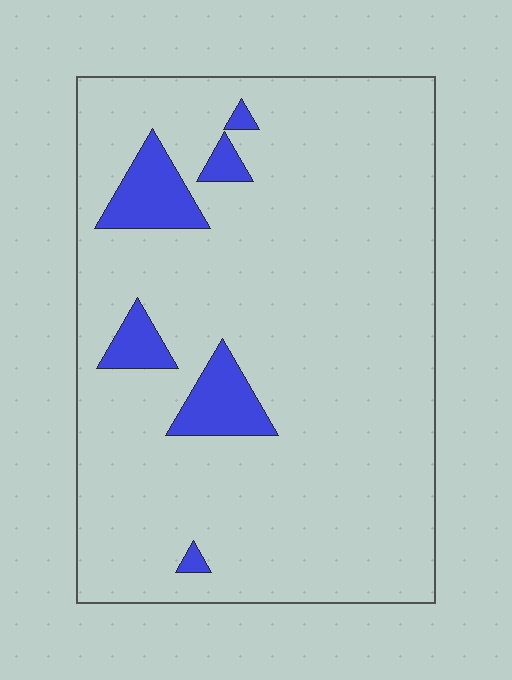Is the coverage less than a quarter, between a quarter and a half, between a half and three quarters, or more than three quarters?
Less than a quarter.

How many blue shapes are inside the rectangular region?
6.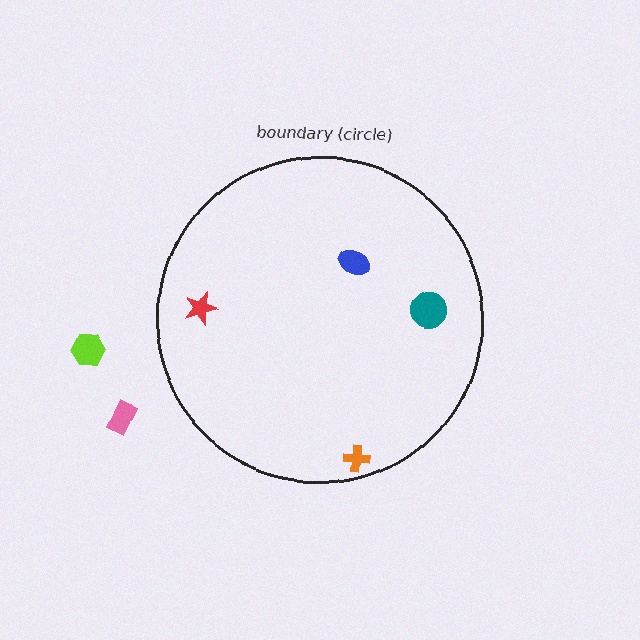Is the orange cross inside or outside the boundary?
Inside.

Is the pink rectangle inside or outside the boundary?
Outside.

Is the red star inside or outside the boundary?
Inside.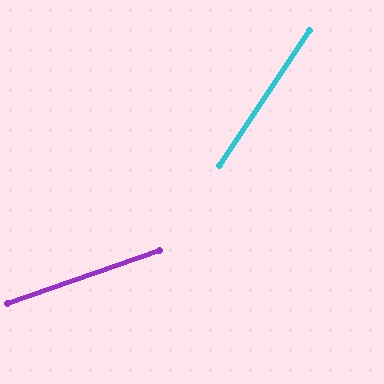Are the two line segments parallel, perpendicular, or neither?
Neither parallel nor perpendicular — they differ by about 37°.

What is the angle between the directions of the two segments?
Approximately 37 degrees.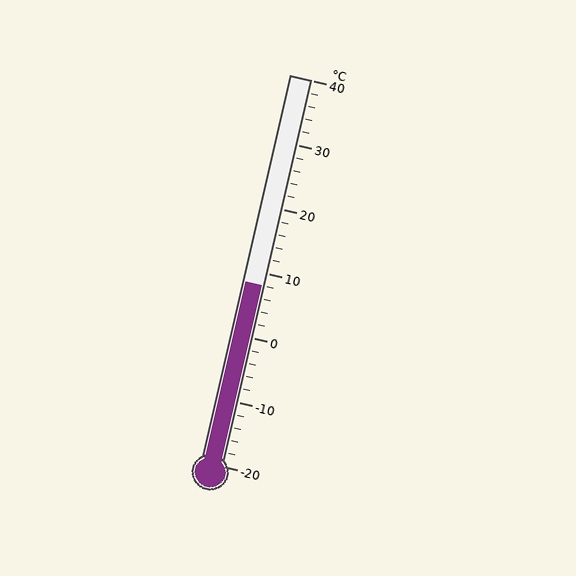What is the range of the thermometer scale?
The thermometer scale ranges from -20°C to 40°C.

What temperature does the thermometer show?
The thermometer shows approximately 8°C.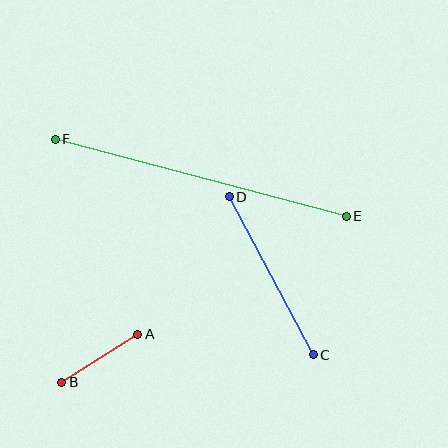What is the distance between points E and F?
The distance is approximately 301 pixels.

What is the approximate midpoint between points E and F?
The midpoint is at approximately (201, 178) pixels.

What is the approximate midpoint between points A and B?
The midpoint is at approximately (100, 358) pixels.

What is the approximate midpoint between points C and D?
The midpoint is at approximately (271, 276) pixels.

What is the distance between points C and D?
The distance is approximately 179 pixels.